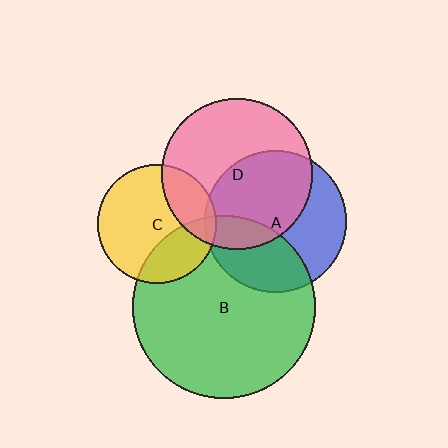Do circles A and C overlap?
Yes.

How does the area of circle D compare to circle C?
Approximately 1.6 times.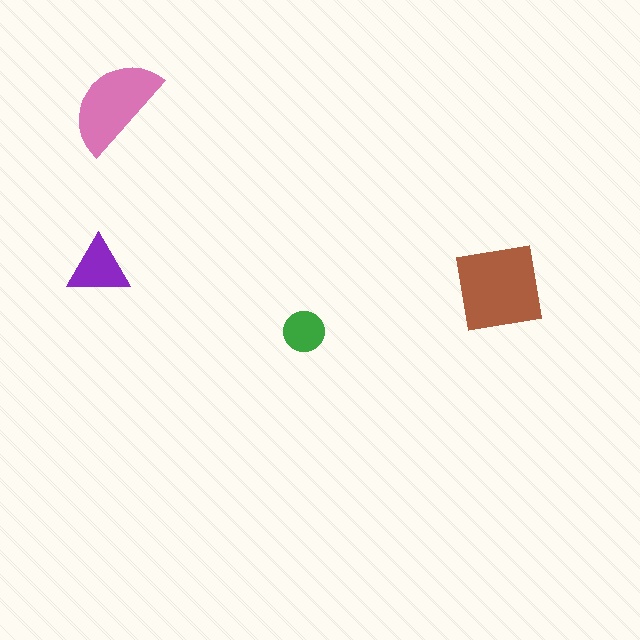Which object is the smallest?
The green circle.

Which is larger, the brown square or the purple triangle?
The brown square.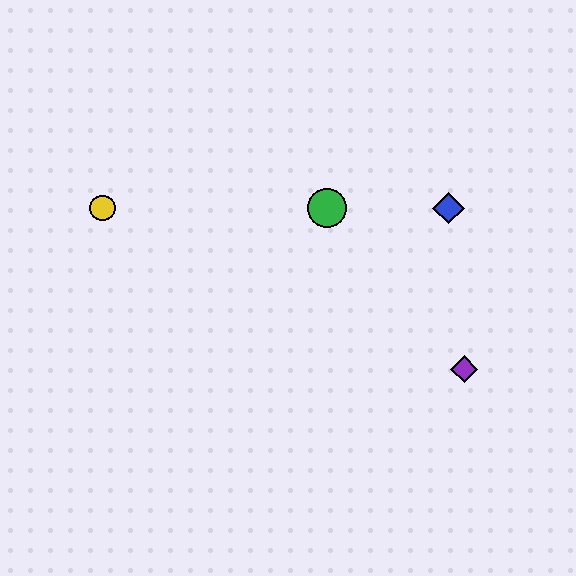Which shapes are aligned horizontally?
The red circle, the blue diamond, the green circle, the yellow circle are aligned horizontally.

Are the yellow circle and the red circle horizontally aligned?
Yes, both are at y≈208.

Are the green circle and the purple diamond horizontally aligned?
No, the green circle is at y≈208 and the purple diamond is at y≈369.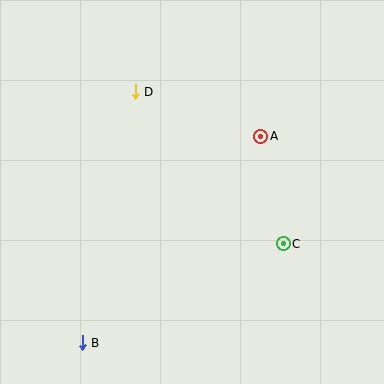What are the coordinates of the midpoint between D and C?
The midpoint between D and C is at (209, 168).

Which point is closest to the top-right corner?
Point A is closest to the top-right corner.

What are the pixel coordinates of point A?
Point A is at (261, 136).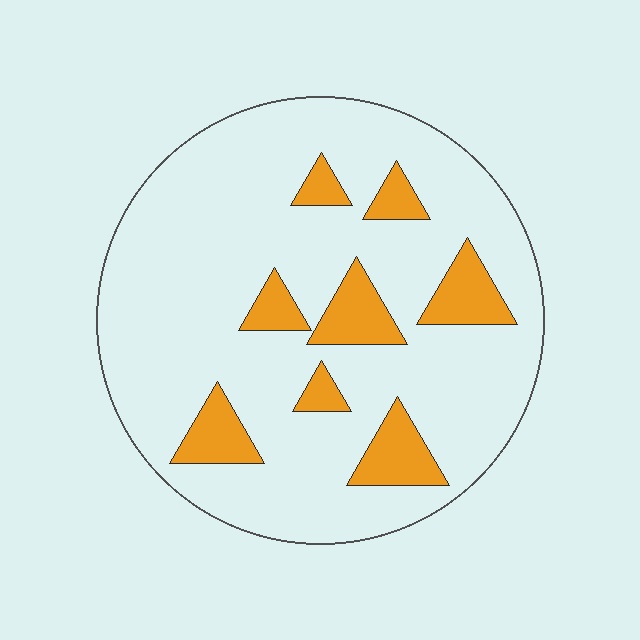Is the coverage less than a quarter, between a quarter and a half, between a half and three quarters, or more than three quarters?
Less than a quarter.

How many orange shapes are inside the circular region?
8.